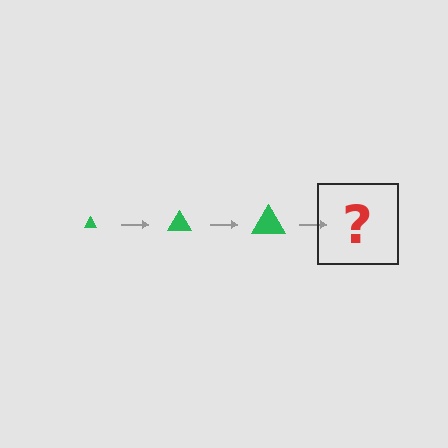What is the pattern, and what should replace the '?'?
The pattern is that the triangle gets progressively larger each step. The '?' should be a green triangle, larger than the previous one.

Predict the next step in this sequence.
The next step is a green triangle, larger than the previous one.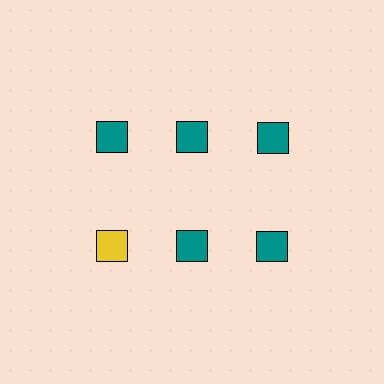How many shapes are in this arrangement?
There are 6 shapes arranged in a grid pattern.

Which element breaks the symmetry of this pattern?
The yellow square in the second row, leftmost column breaks the symmetry. All other shapes are teal squares.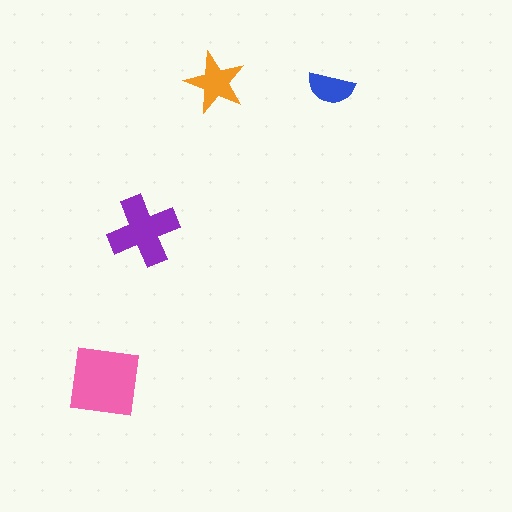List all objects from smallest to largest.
The blue semicircle, the orange star, the purple cross, the pink square.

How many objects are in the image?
There are 4 objects in the image.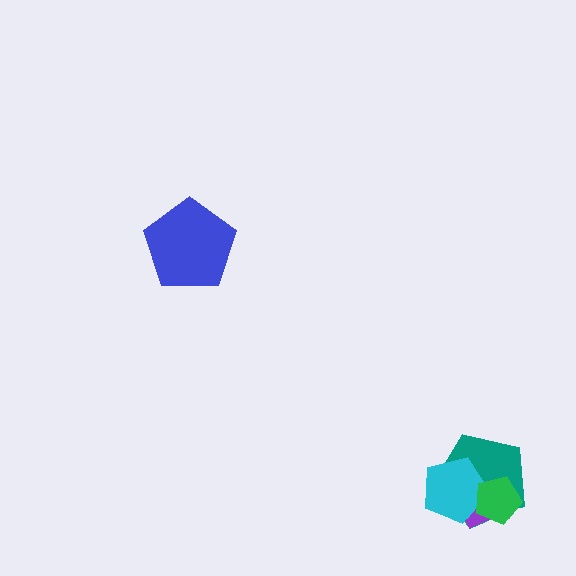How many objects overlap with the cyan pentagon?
3 objects overlap with the cyan pentagon.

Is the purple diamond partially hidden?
Yes, it is partially covered by another shape.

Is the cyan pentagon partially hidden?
Yes, it is partially covered by another shape.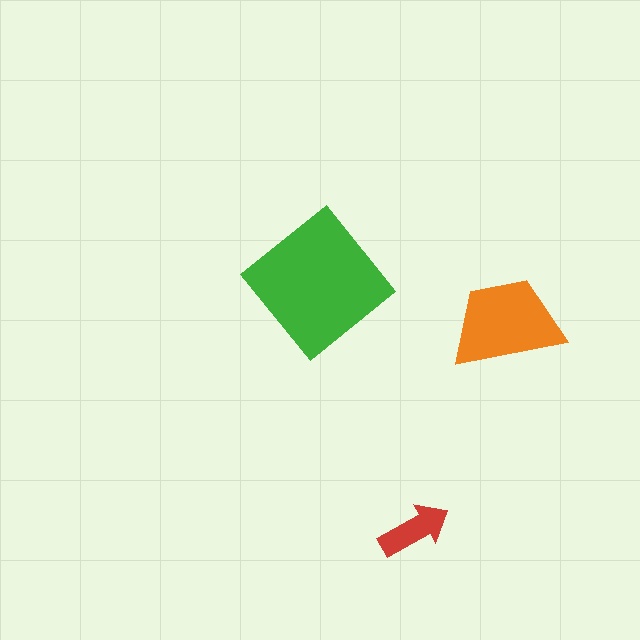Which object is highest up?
The green diamond is topmost.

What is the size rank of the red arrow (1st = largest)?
3rd.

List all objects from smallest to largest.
The red arrow, the orange trapezoid, the green diamond.